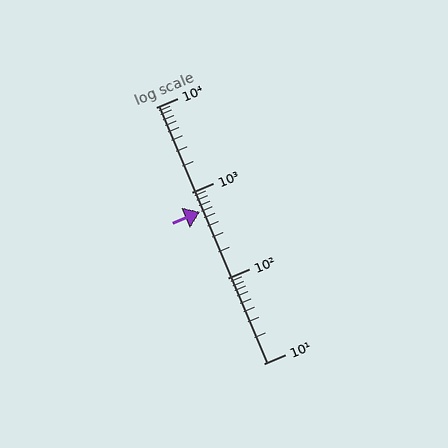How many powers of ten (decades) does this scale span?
The scale spans 3 decades, from 10 to 10000.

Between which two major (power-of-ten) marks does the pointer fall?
The pointer is between 100 and 1000.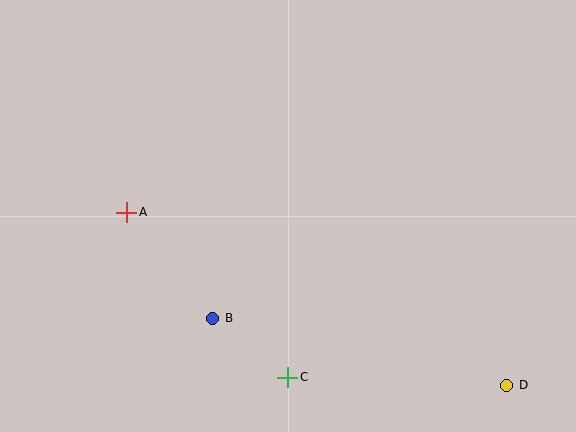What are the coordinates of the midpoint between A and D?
The midpoint between A and D is at (317, 299).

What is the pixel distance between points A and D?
The distance between A and D is 418 pixels.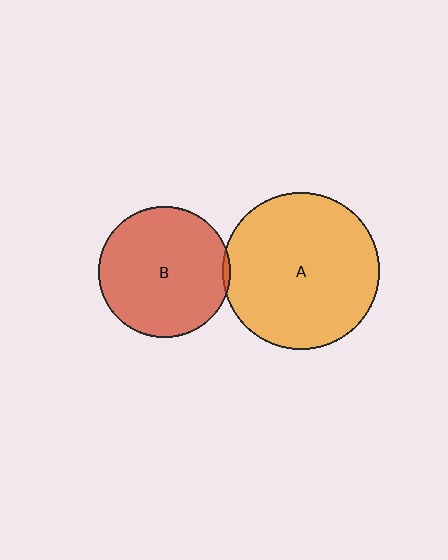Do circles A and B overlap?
Yes.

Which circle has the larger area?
Circle A (orange).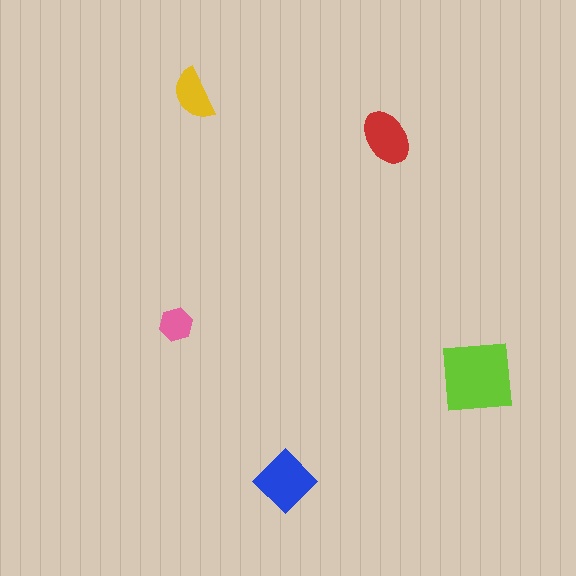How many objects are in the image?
There are 5 objects in the image.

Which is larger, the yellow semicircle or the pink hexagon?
The yellow semicircle.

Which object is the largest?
The lime square.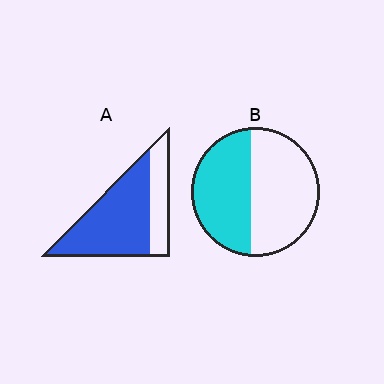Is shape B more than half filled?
No.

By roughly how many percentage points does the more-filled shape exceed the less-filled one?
By roughly 25 percentage points (A over B).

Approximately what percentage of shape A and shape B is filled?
A is approximately 70% and B is approximately 45%.